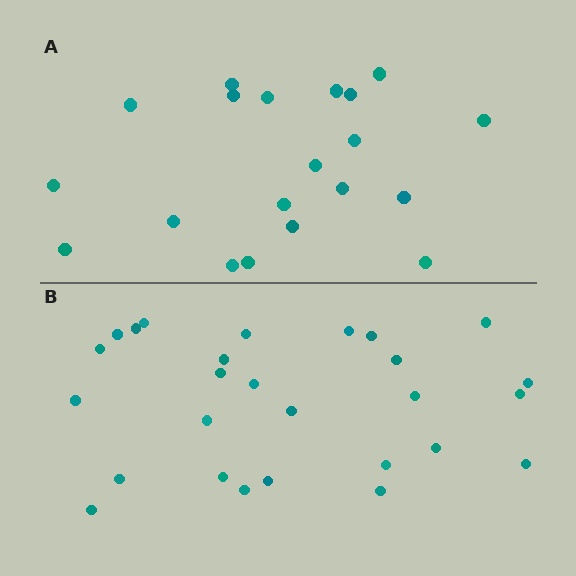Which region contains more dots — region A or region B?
Region B (the bottom region) has more dots.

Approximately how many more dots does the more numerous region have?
Region B has roughly 8 or so more dots than region A.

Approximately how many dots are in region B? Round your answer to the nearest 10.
About 30 dots. (The exact count is 27, which rounds to 30.)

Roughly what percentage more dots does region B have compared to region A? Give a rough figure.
About 35% more.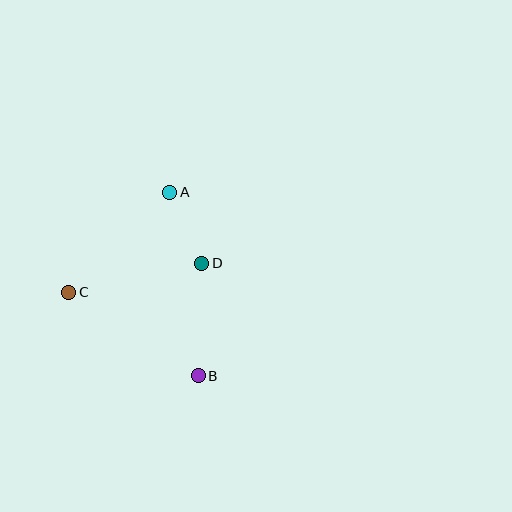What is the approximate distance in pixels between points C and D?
The distance between C and D is approximately 136 pixels.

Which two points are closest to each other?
Points A and D are closest to each other.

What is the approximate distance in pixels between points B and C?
The distance between B and C is approximately 154 pixels.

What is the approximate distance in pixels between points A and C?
The distance between A and C is approximately 142 pixels.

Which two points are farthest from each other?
Points A and B are farthest from each other.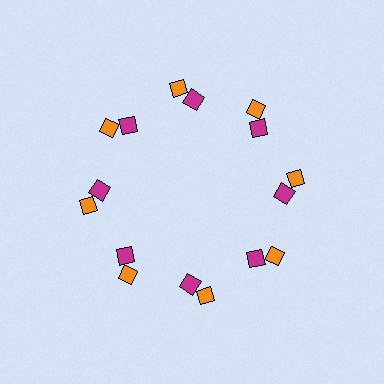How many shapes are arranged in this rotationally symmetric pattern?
There are 16 shapes, arranged in 8 groups of 2.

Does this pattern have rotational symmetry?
Yes, this pattern has 8-fold rotational symmetry. It looks the same after rotating 45 degrees around the center.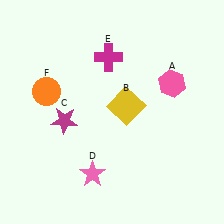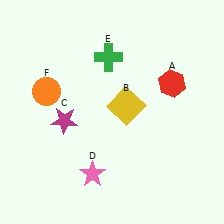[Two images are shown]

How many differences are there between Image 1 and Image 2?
There are 2 differences between the two images.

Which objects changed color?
A changed from pink to red. E changed from magenta to green.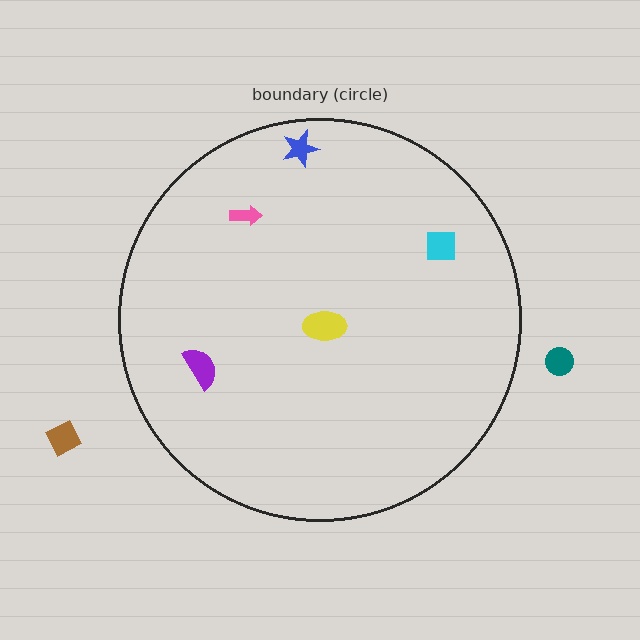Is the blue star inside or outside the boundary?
Inside.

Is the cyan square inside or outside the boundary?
Inside.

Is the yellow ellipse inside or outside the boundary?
Inside.